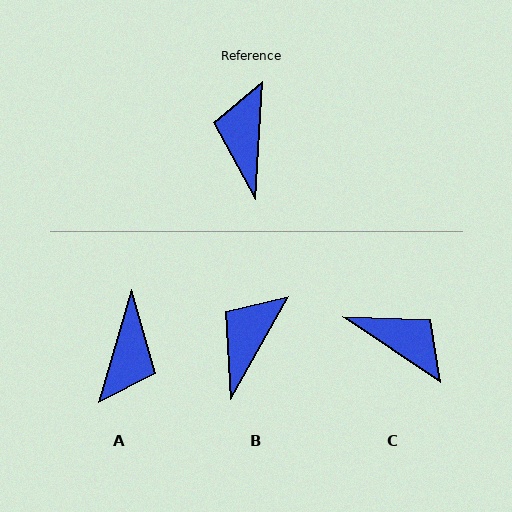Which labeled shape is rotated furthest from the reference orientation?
A, about 167 degrees away.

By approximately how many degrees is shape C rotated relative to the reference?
Approximately 120 degrees clockwise.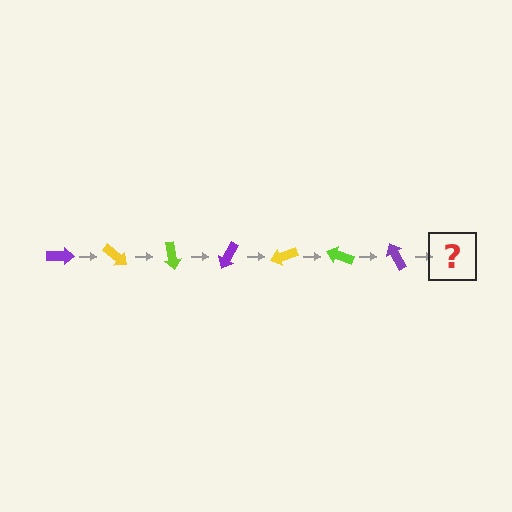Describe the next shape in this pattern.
It should be a yellow arrow, rotated 280 degrees from the start.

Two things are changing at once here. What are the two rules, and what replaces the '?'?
The two rules are that it rotates 40 degrees each step and the color cycles through purple, yellow, and lime. The '?' should be a yellow arrow, rotated 280 degrees from the start.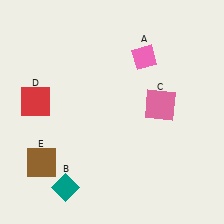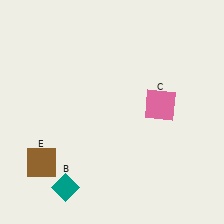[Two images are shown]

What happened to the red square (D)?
The red square (D) was removed in Image 2. It was in the top-left area of Image 1.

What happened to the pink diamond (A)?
The pink diamond (A) was removed in Image 2. It was in the top-right area of Image 1.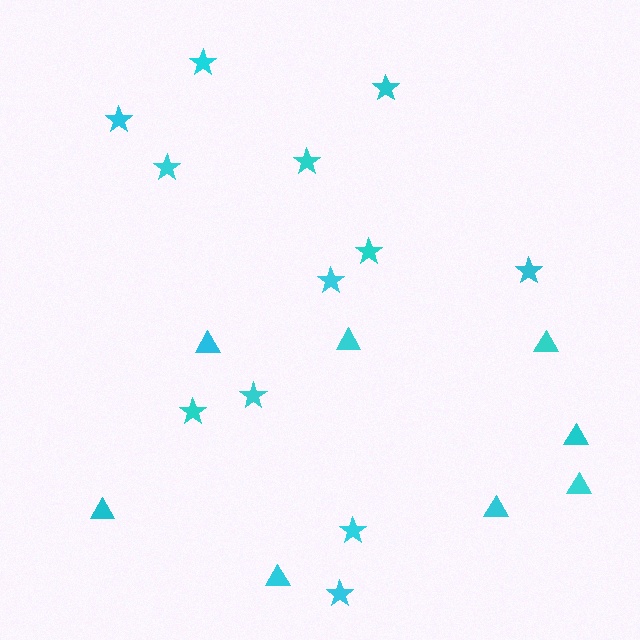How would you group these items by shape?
There are 2 groups: one group of stars (12) and one group of triangles (8).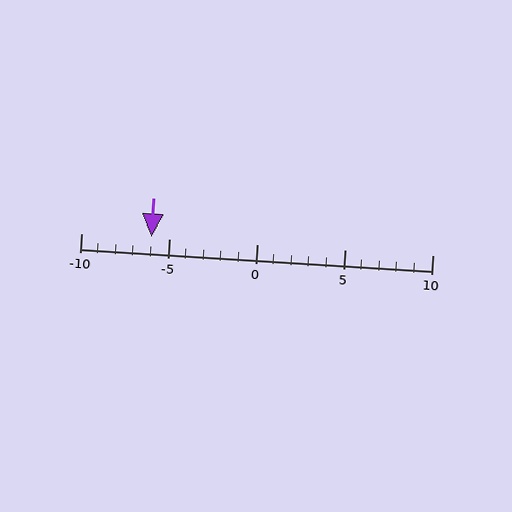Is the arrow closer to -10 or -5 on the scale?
The arrow is closer to -5.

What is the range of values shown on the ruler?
The ruler shows values from -10 to 10.